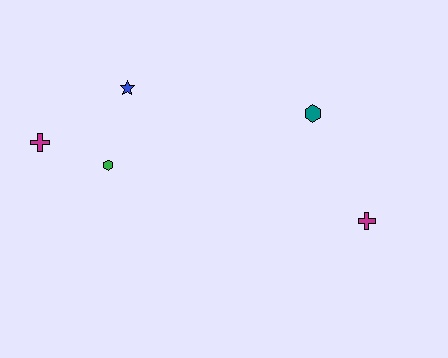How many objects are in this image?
There are 5 objects.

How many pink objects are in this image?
There are no pink objects.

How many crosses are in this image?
There are 2 crosses.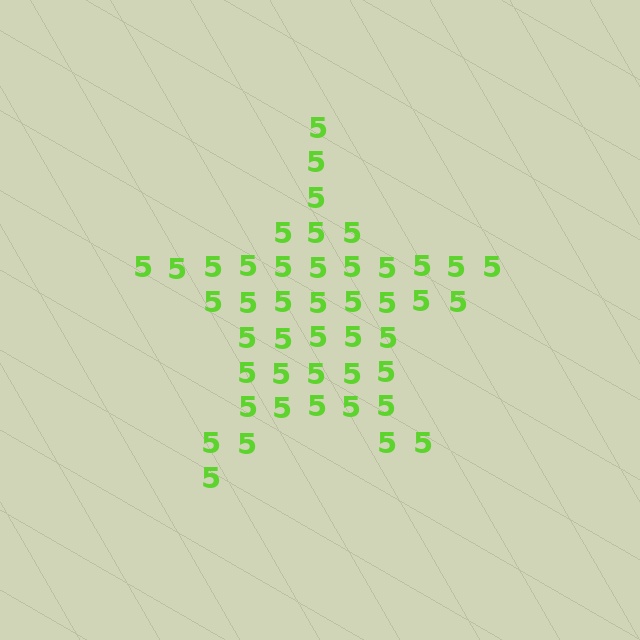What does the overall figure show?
The overall figure shows a star.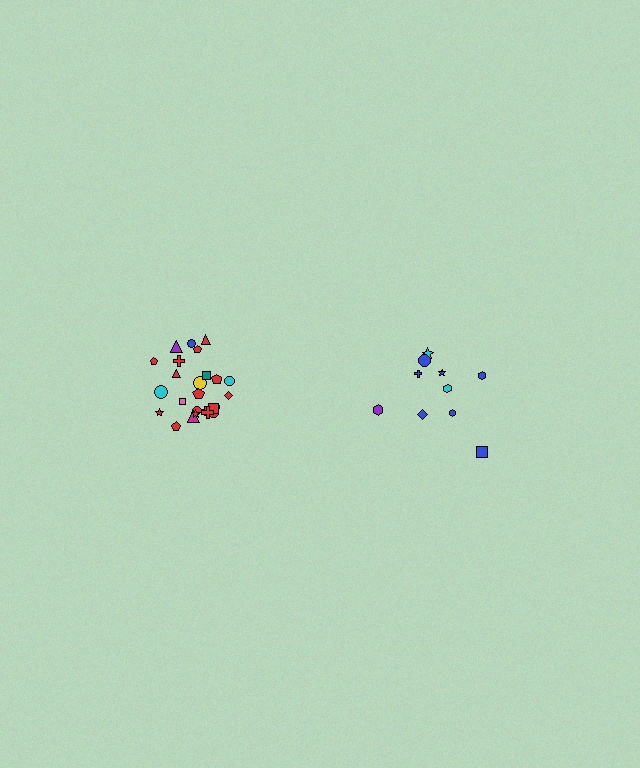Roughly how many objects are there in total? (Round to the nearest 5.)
Roughly 35 objects in total.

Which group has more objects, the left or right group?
The left group.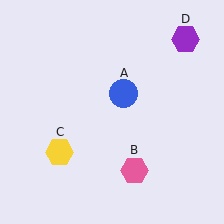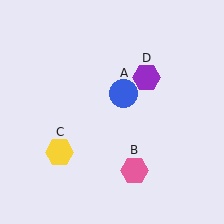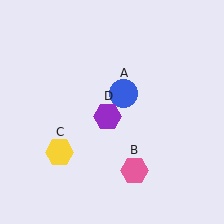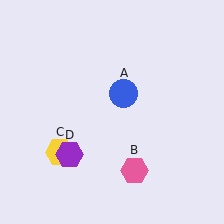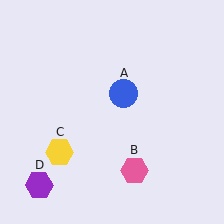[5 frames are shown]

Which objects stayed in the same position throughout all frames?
Blue circle (object A) and pink hexagon (object B) and yellow hexagon (object C) remained stationary.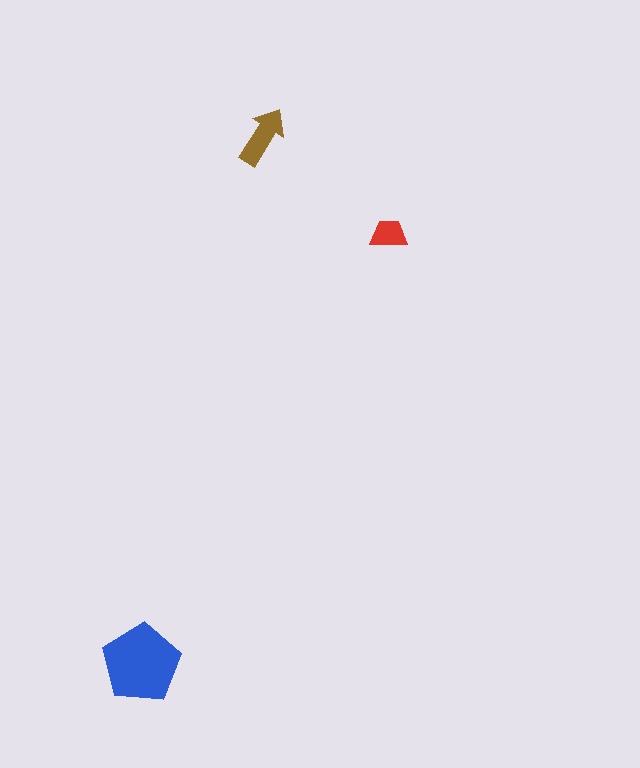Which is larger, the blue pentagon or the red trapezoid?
The blue pentagon.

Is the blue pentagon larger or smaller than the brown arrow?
Larger.